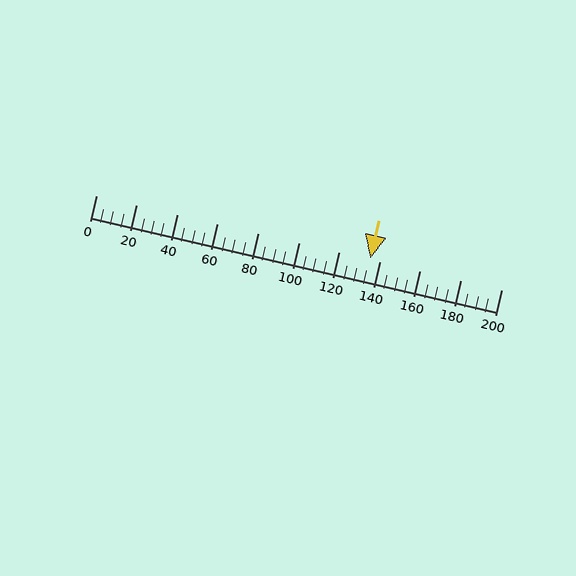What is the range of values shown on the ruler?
The ruler shows values from 0 to 200.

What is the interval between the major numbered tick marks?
The major tick marks are spaced 20 units apart.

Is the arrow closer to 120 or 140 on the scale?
The arrow is closer to 140.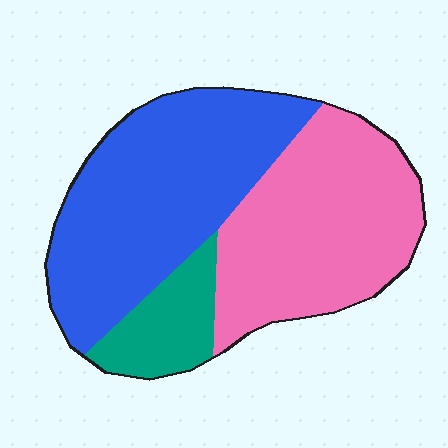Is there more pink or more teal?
Pink.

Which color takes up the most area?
Blue, at roughly 45%.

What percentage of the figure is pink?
Pink takes up between a quarter and a half of the figure.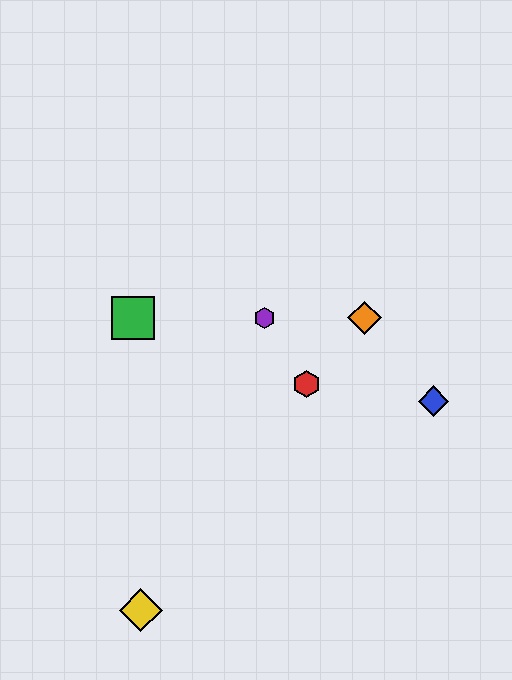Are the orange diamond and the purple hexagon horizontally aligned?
Yes, both are at y≈318.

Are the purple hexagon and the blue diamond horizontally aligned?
No, the purple hexagon is at y≈318 and the blue diamond is at y≈401.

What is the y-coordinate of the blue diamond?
The blue diamond is at y≈401.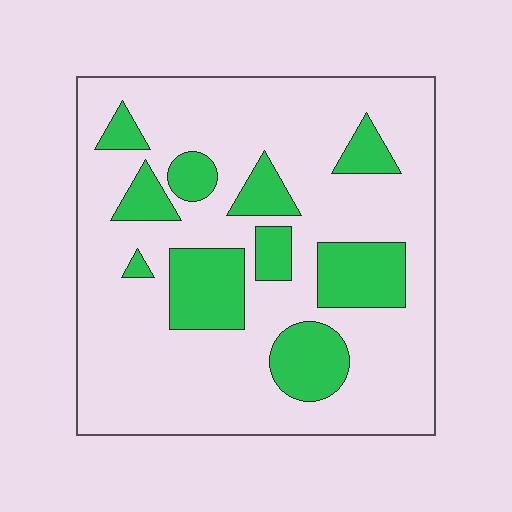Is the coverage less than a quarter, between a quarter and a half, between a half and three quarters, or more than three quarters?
Less than a quarter.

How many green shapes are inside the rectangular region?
10.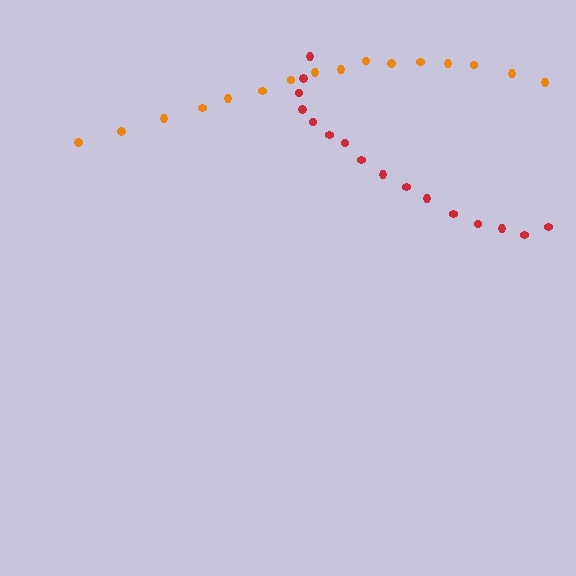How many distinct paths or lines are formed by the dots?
There are 2 distinct paths.